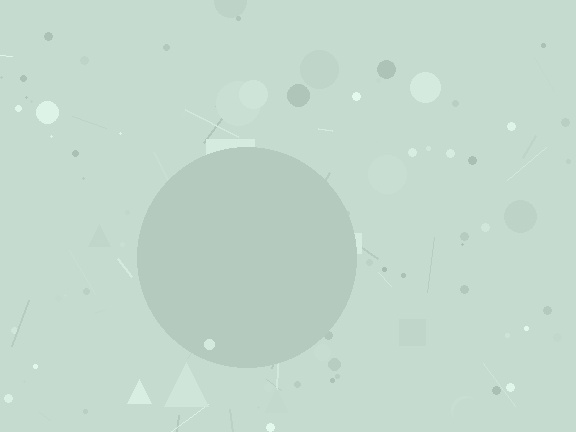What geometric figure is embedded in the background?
A circle is embedded in the background.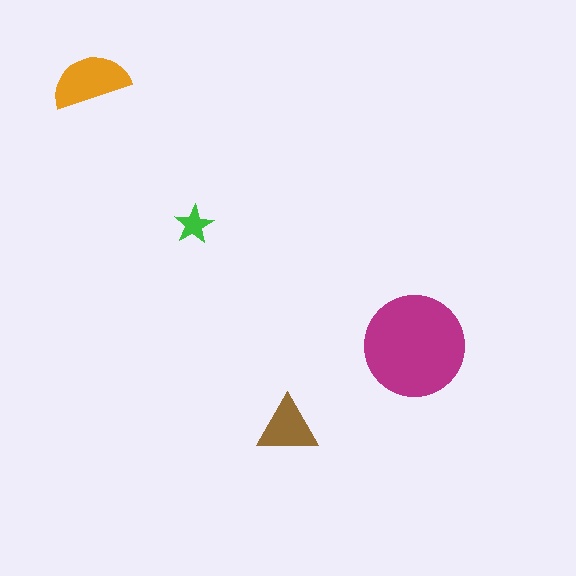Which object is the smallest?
The green star.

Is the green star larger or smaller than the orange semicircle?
Smaller.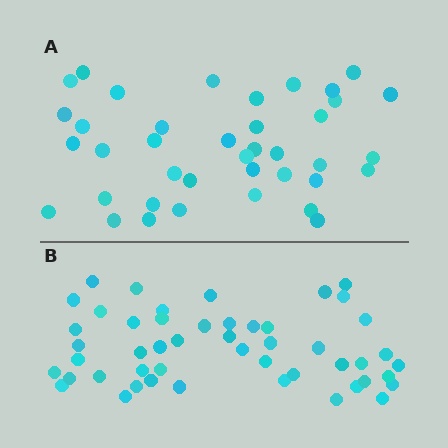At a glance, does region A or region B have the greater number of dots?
Region B (the bottom region) has more dots.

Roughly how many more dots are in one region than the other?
Region B has roughly 10 or so more dots than region A.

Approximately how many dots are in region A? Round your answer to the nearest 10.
About 40 dots. (The exact count is 39, which rounds to 40.)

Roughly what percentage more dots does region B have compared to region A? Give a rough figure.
About 25% more.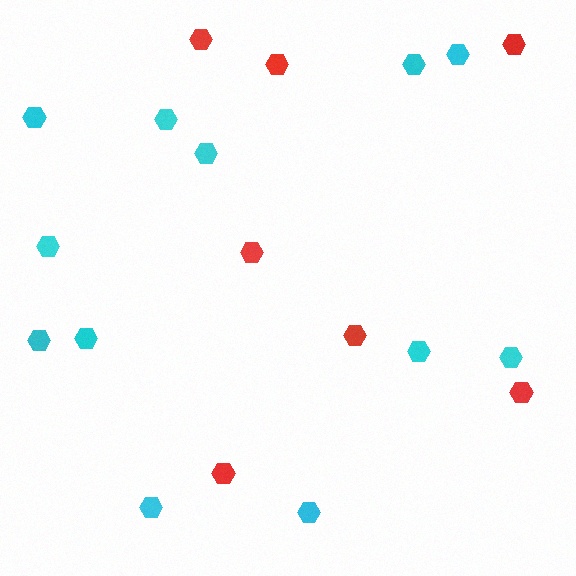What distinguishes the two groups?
There are 2 groups: one group of cyan hexagons (12) and one group of red hexagons (7).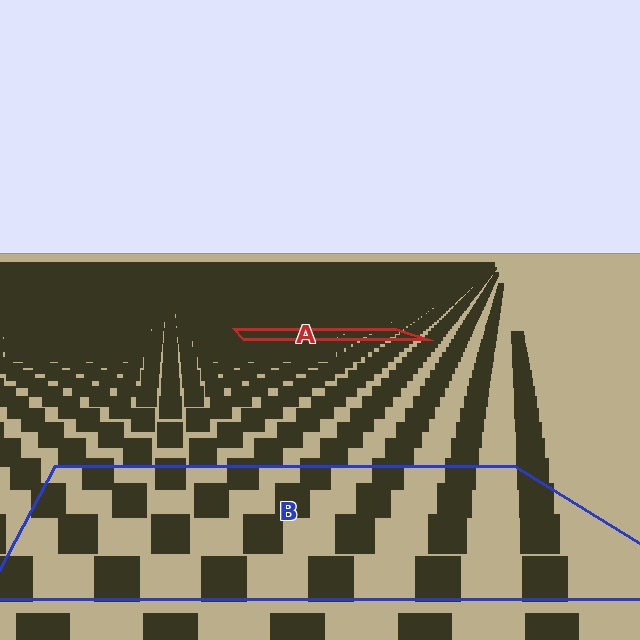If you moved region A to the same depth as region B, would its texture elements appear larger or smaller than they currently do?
They would appear larger. At a closer depth, the same texture elements are projected at a bigger on-screen size.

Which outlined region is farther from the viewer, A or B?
Region A is farther from the viewer — the texture elements inside it appear smaller and more densely packed.